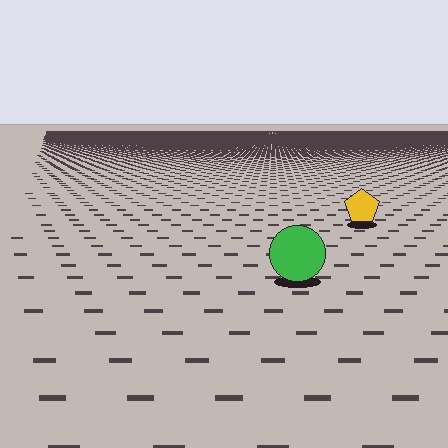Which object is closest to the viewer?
The green circle is closest. The texture marks near it are larger and more spread out.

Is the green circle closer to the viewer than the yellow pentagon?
Yes. The green circle is closer — you can tell from the texture gradient: the ground texture is coarser near it.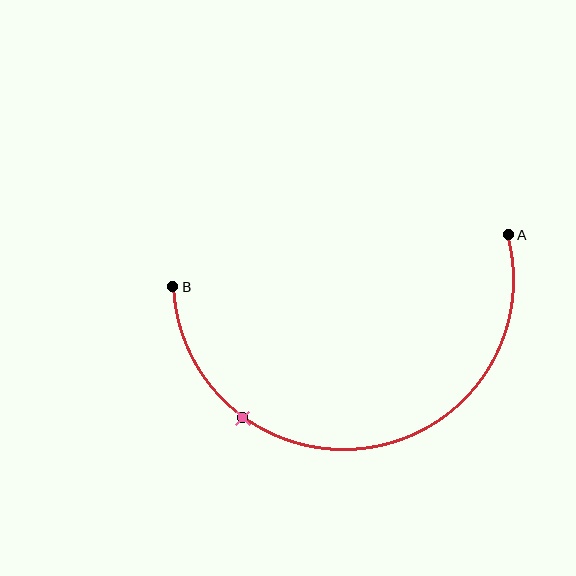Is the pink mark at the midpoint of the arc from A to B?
No. The pink mark lies on the arc but is closer to endpoint B. The arc midpoint would be at the point on the curve equidistant along the arc from both A and B.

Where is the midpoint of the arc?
The arc midpoint is the point on the curve farthest from the straight line joining A and B. It sits below that line.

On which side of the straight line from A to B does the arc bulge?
The arc bulges below the straight line connecting A and B.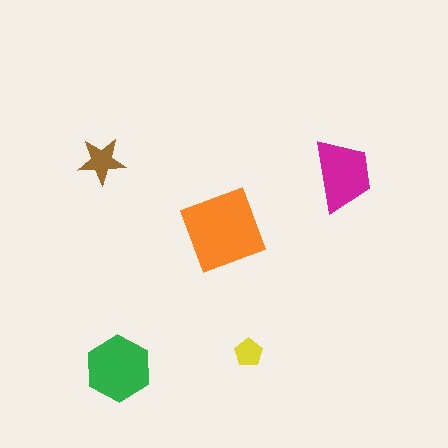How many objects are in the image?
There are 5 objects in the image.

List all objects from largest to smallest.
The orange square, the green hexagon, the magenta trapezoid, the brown star, the yellow pentagon.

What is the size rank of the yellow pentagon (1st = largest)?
5th.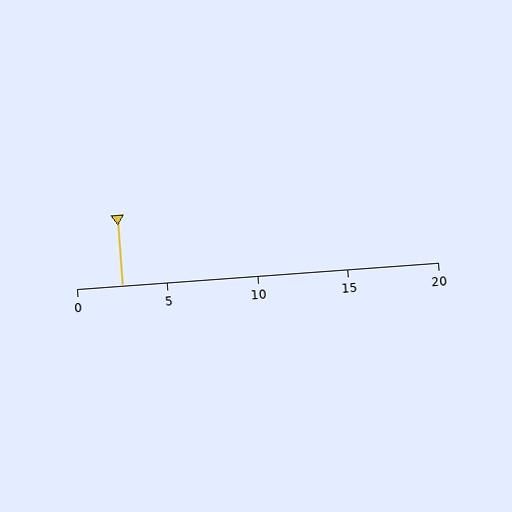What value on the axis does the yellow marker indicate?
The marker indicates approximately 2.5.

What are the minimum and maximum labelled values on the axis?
The axis runs from 0 to 20.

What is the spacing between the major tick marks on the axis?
The major ticks are spaced 5 apart.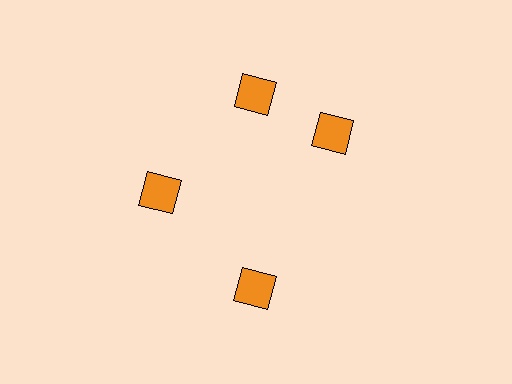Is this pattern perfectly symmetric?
No. The 4 orange diamonds are arranged in a ring, but one element near the 3 o'clock position is rotated out of alignment along the ring, breaking the 4-fold rotational symmetry.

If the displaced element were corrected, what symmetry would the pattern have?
It would have 4-fold rotational symmetry — the pattern would map onto itself every 90 degrees.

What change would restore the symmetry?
The symmetry would be restored by rotating it back into even spacing with its neighbors so that all 4 diamonds sit at equal angles and equal distance from the center.